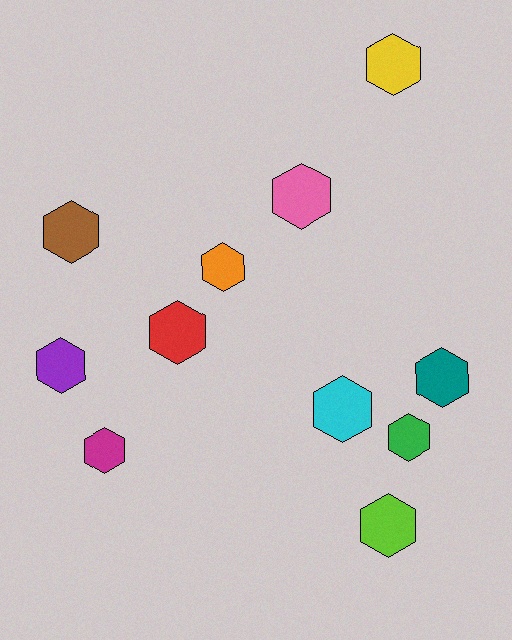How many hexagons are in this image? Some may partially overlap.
There are 11 hexagons.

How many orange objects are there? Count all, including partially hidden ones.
There is 1 orange object.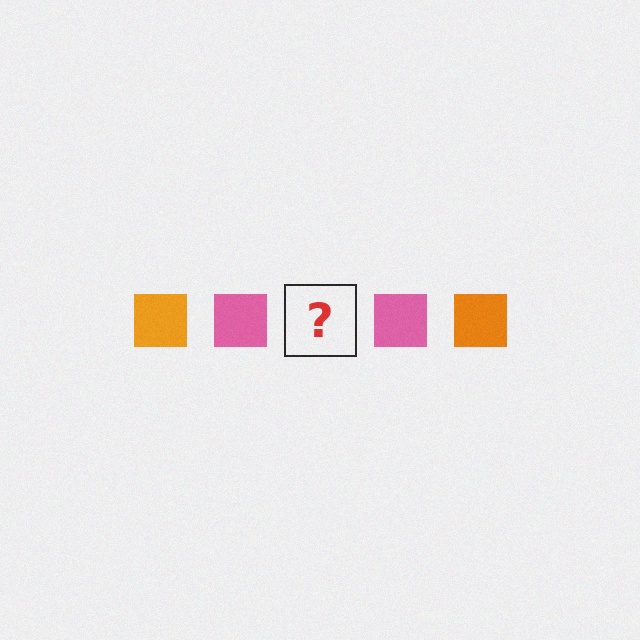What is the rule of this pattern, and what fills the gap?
The rule is that the pattern cycles through orange, pink squares. The gap should be filled with an orange square.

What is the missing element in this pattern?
The missing element is an orange square.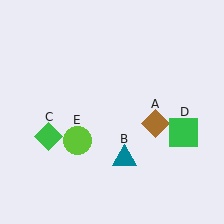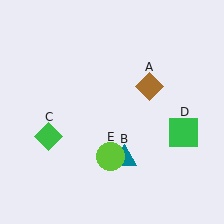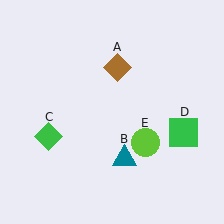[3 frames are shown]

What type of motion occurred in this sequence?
The brown diamond (object A), lime circle (object E) rotated counterclockwise around the center of the scene.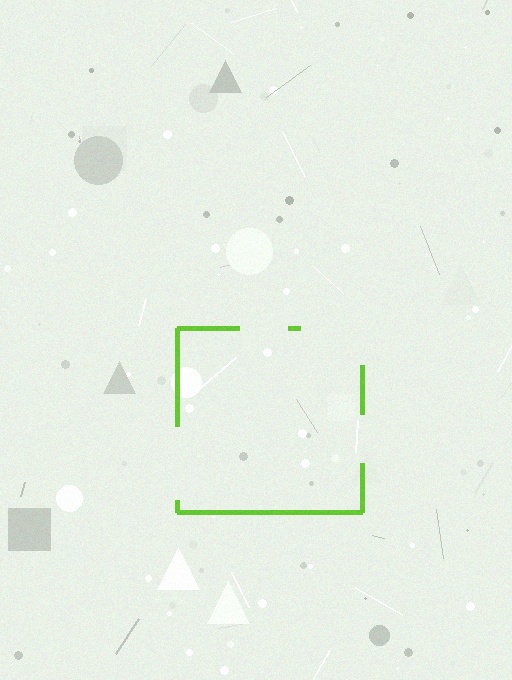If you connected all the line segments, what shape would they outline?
They would outline a square.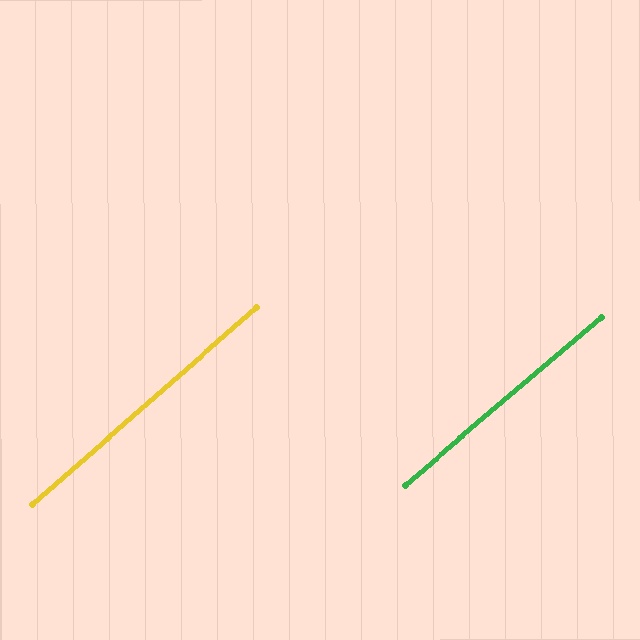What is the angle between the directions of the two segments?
Approximately 1 degree.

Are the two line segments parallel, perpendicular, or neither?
Parallel — their directions differ by only 0.7°.